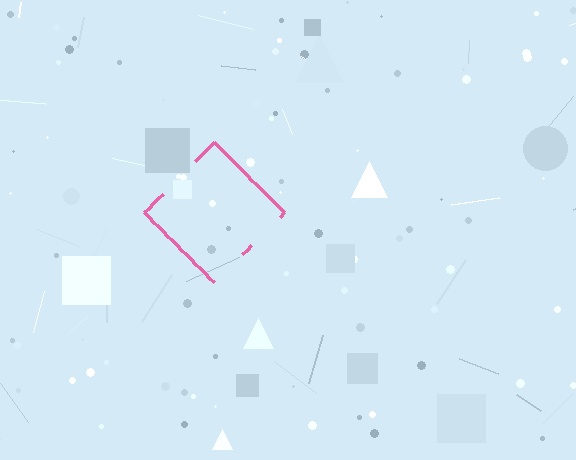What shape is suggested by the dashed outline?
The dashed outline suggests a diamond.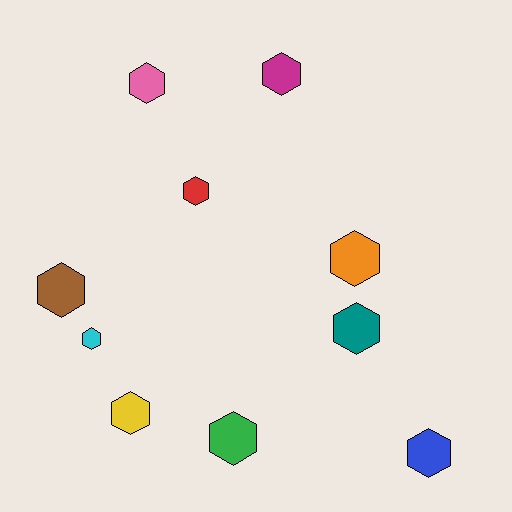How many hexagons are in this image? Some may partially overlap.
There are 10 hexagons.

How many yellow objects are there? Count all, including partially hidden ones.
There is 1 yellow object.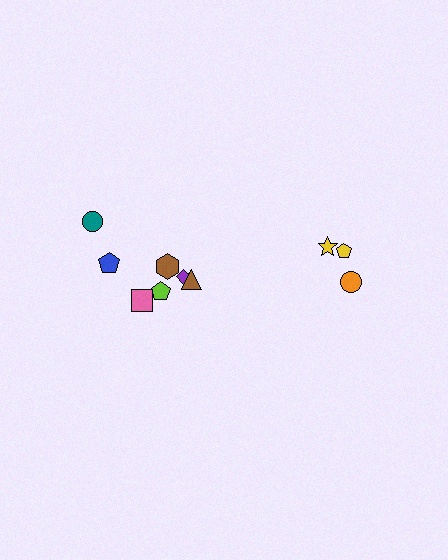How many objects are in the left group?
There are 7 objects.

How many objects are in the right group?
There are 3 objects.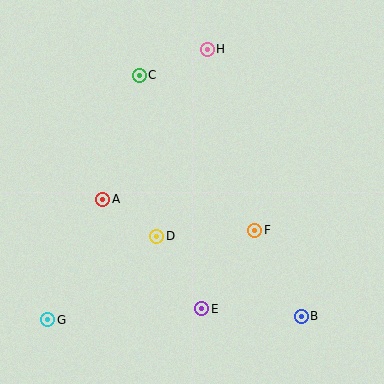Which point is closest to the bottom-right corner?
Point B is closest to the bottom-right corner.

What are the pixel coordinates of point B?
Point B is at (301, 316).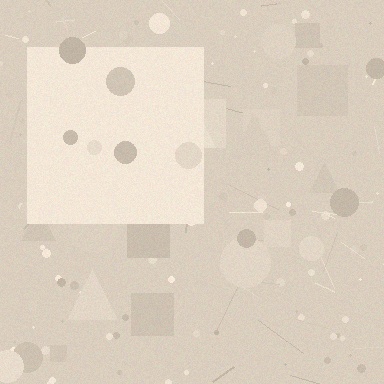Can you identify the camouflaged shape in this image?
The camouflaged shape is a square.